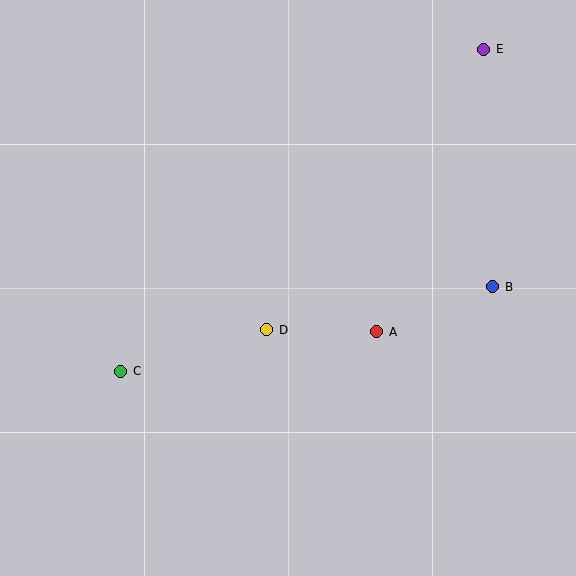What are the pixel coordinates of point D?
Point D is at (267, 330).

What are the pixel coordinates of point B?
Point B is at (493, 287).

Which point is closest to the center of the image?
Point D at (267, 330) is closest to the center.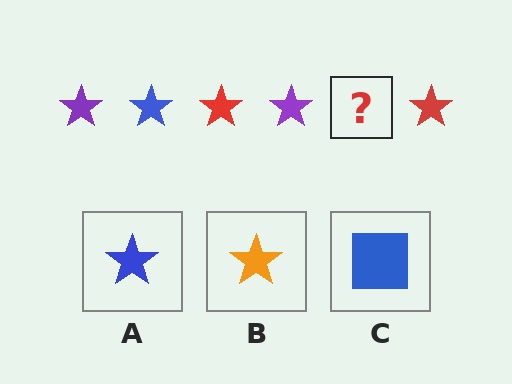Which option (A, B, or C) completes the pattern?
A.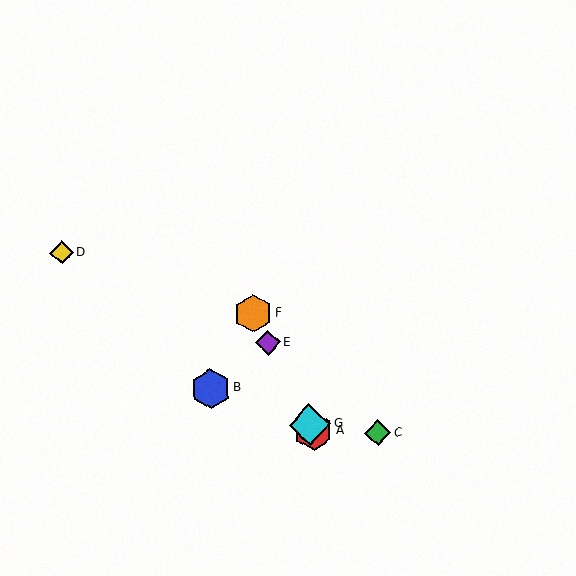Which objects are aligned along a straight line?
Objects A, E, F, G are aligned along a straight line.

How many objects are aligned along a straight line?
4 objects (A, E, F, G) are aligned along a straight line.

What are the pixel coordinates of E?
Object E is at (268, 343).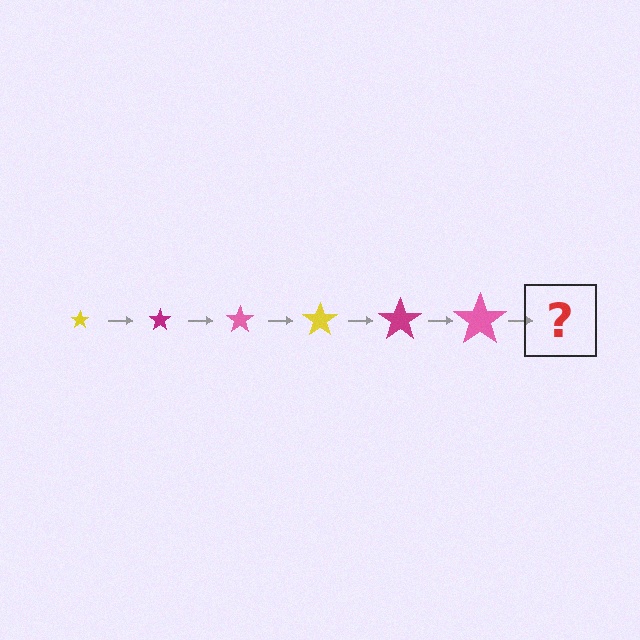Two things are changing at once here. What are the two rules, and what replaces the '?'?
The two rules are that the star grows larger each step and the color cycles through yellow, magenta, and pink. The '?' should be a yellow star, larger than the previous one.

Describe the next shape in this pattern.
It should be a yellow star, larger than the previous one.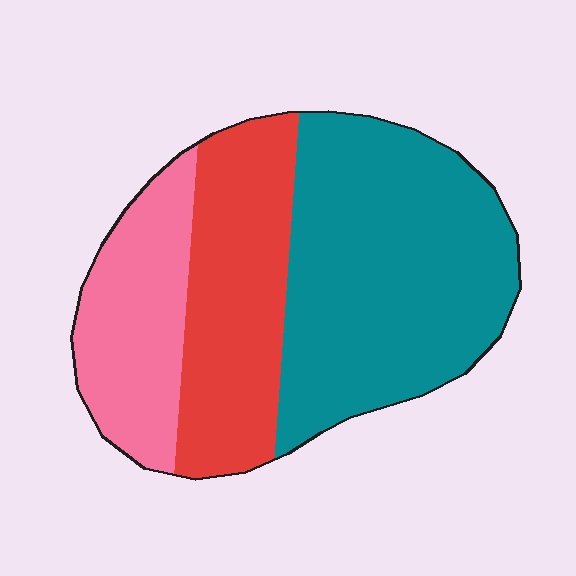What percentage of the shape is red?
Red covers around 30% of the shape.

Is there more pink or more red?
Red.